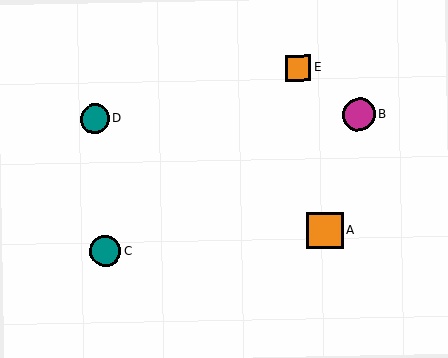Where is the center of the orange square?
The center of the orange square is at (325, 231).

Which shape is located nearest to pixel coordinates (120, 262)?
The teal circle (labeled C) at (105, 252) is nearest to that location.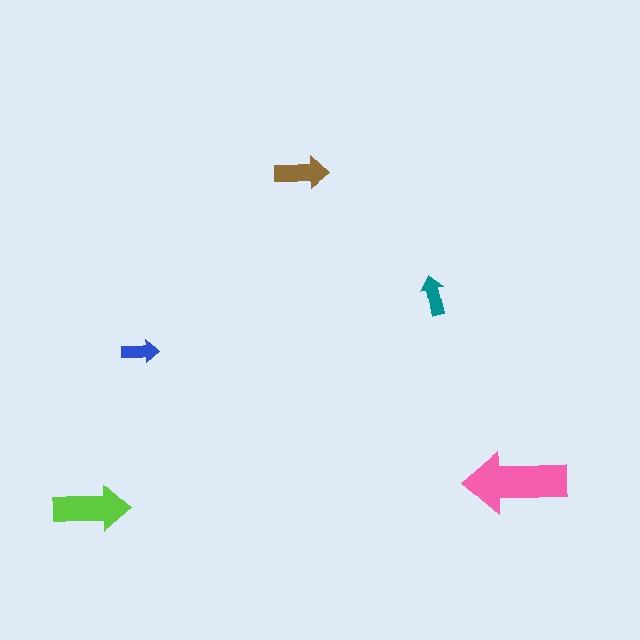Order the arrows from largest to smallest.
the pink one, the lime one, the brown one, the teal one, the blue one.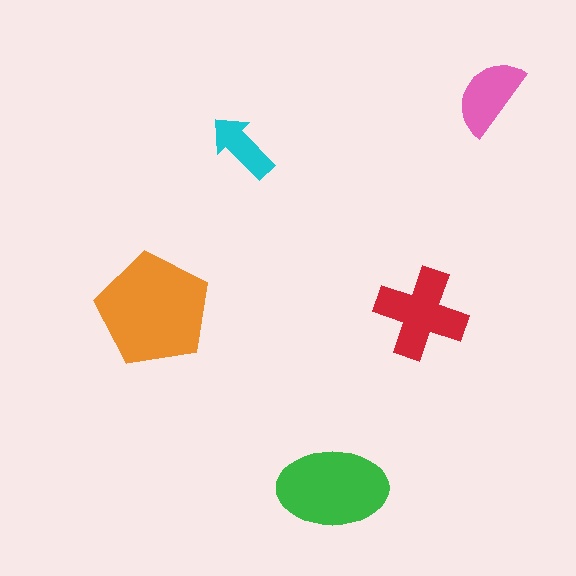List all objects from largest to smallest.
The orange pentagon, the green ellipse, the red cross, the pink semicircle, the cyan arrow.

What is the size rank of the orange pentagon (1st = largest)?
1st.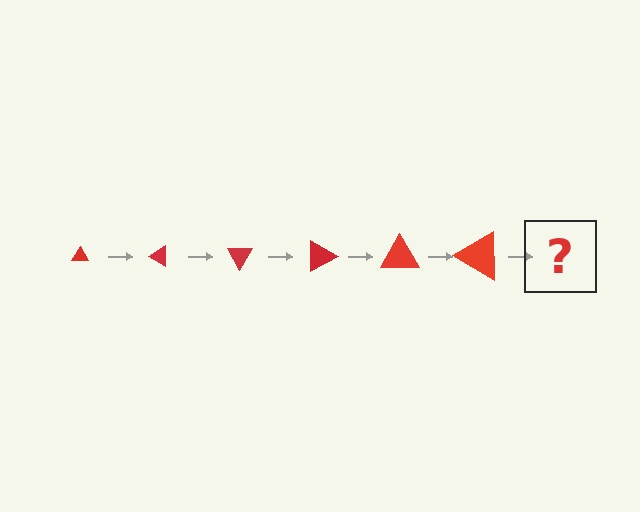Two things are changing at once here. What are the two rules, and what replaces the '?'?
The two rules are that the triangle grows larger each step and it rotates 30 degrees each step. The '?' should be a triangle, larger than the previous one and rotated 180 degrees from the start.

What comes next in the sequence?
The next element should be a triangle, larger than the previous one and rotated 180 degrees from the start.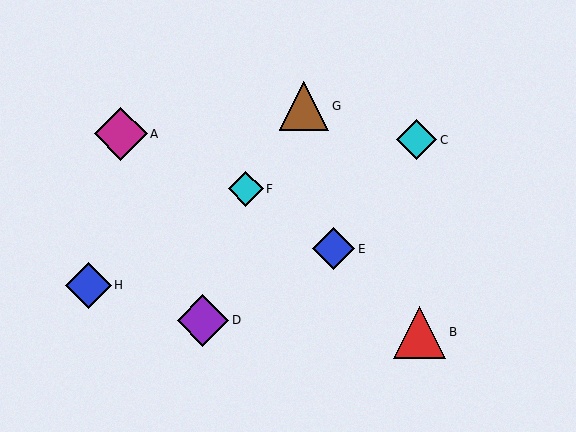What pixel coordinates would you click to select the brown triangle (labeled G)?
Click at (304, 106) to select the brown triangle G.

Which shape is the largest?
The magenta diamond (labeled A) is the largest.